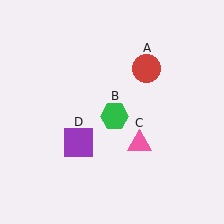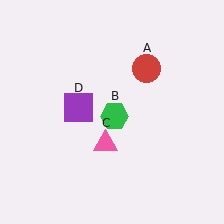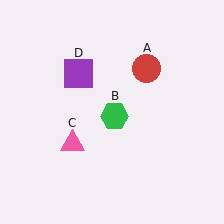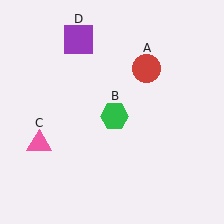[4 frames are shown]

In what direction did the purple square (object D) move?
The purple square (object D) moved up.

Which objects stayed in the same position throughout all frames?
Red circle (object A) and green hexagon (object B) remained stationary.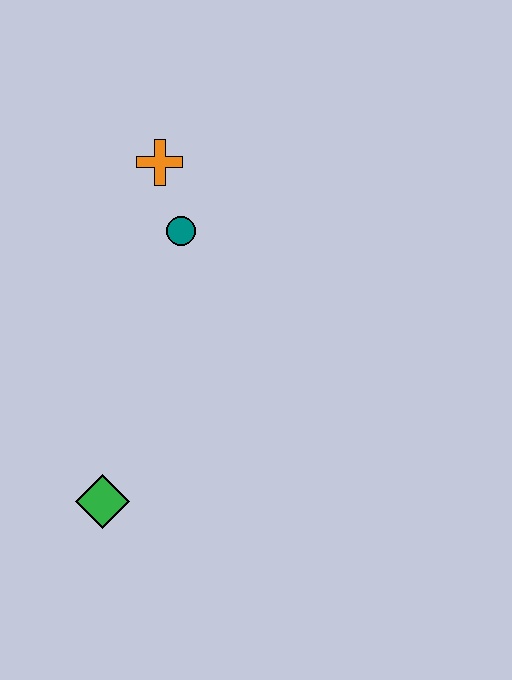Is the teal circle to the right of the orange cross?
Yes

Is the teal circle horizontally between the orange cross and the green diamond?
No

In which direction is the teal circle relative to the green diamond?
The teal circle is above the green diamond.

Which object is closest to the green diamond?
The teal circle is closest to the green diamond.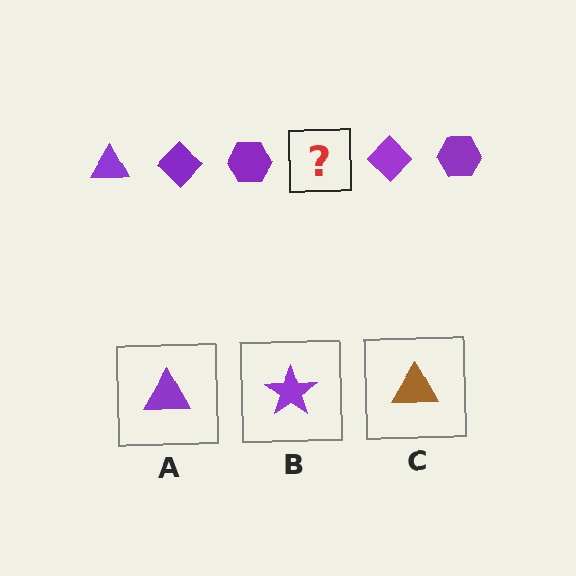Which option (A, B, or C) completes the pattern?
A.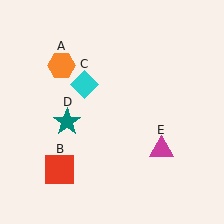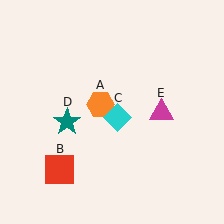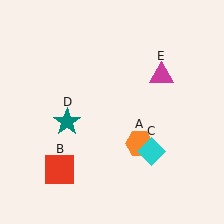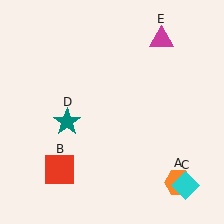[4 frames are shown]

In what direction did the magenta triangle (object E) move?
The magenta triangle (object E) moved up.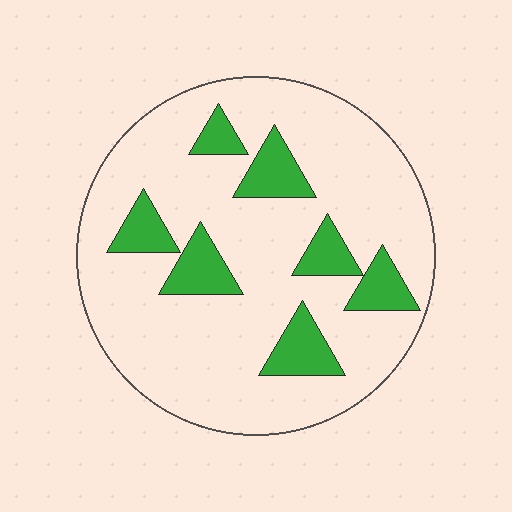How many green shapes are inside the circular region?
7.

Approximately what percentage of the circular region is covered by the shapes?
Approximately 20%.